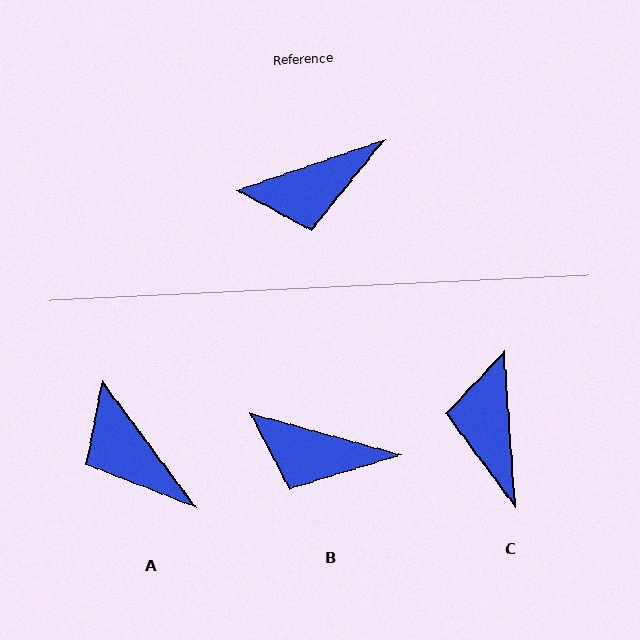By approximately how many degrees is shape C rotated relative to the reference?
Approximately 105 degrees clockwise.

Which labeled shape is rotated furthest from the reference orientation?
C, about 105 degrees away.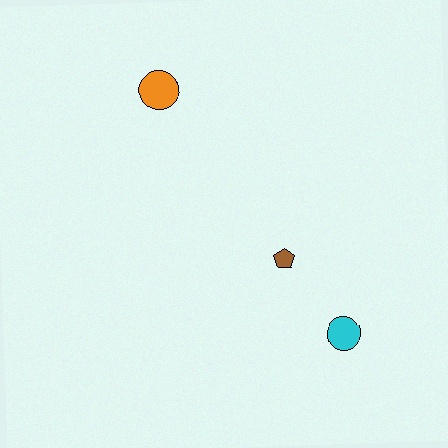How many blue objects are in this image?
There are no blue objects.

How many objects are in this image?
There are 3 objects.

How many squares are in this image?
There are no squares.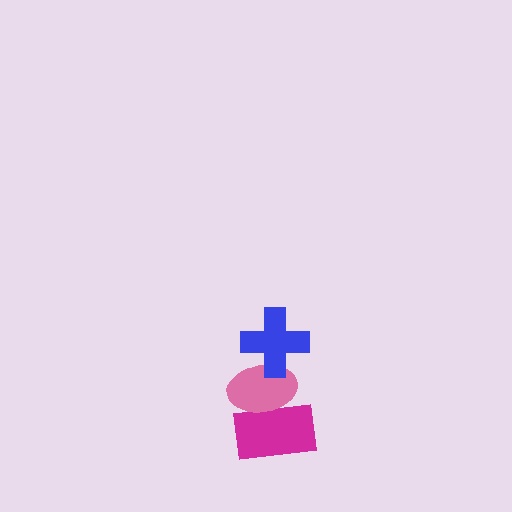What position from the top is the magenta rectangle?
The magenta rectangle is 3rd from the top.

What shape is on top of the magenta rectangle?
The pink ellipse is on top of the magenta rectangle.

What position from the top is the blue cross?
The blue cross is 1st from the top.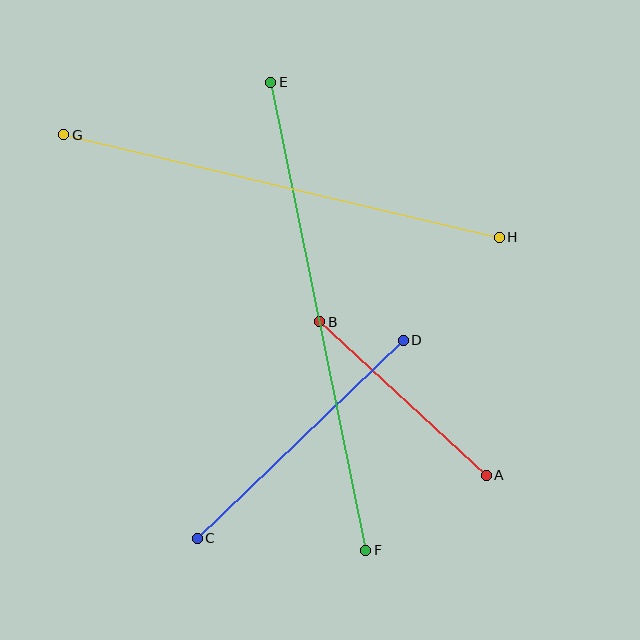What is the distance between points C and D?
The distance is approximately 285 pixels.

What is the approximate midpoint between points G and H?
The midpoint is at approximately (281, 186) pixels.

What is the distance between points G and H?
The distance is approximately 447 pixels.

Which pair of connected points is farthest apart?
Points E and F are farthest apart.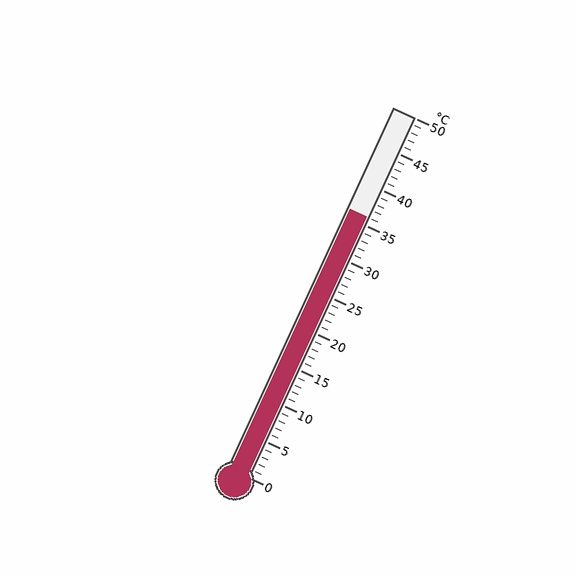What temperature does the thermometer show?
The thermometer shows approximately 36°C.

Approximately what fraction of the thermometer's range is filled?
The thermometer is filled to approximately 70% of its range.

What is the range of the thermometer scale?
The thermometer scale ranges from 0°C to 50°C.